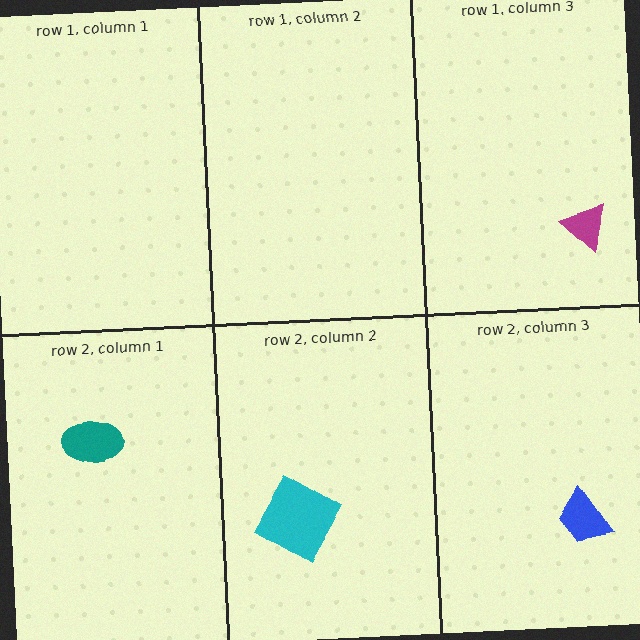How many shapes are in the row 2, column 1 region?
1.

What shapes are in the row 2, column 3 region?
The blue trapezoid.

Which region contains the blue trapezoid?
The row 2, column 3 region.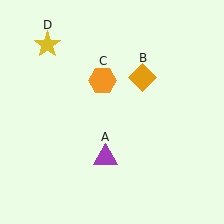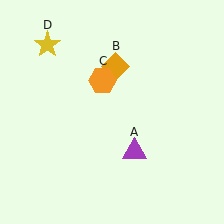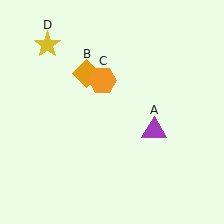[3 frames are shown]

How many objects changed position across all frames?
2 objects changed position: purple triangle (object A), orange diamond (object B).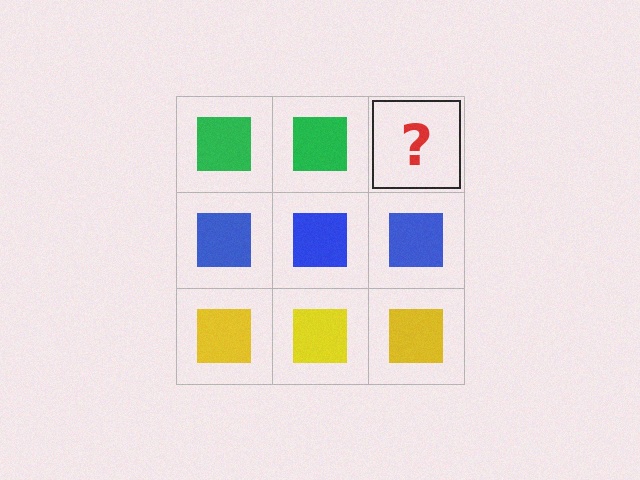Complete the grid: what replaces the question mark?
The question mark should be replaced with a green square.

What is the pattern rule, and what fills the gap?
The rule is that each row has a consistent color. The gap should be filled with a green square.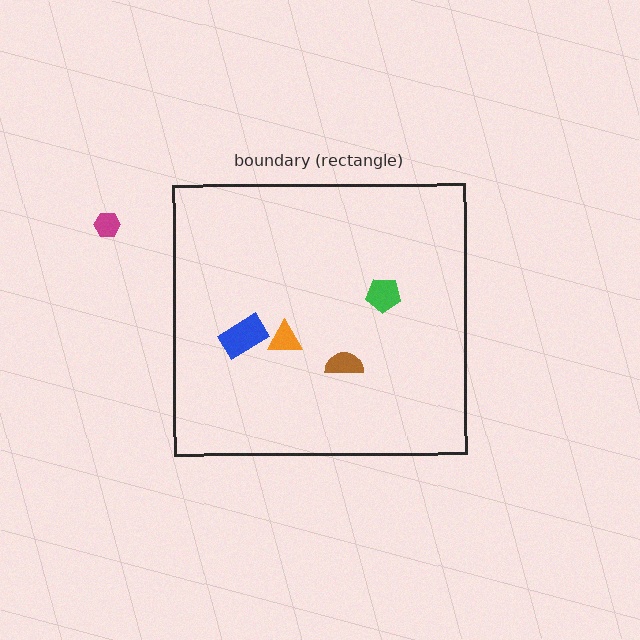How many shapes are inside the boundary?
4 inside, 1 outside.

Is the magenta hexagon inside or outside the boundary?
Outside.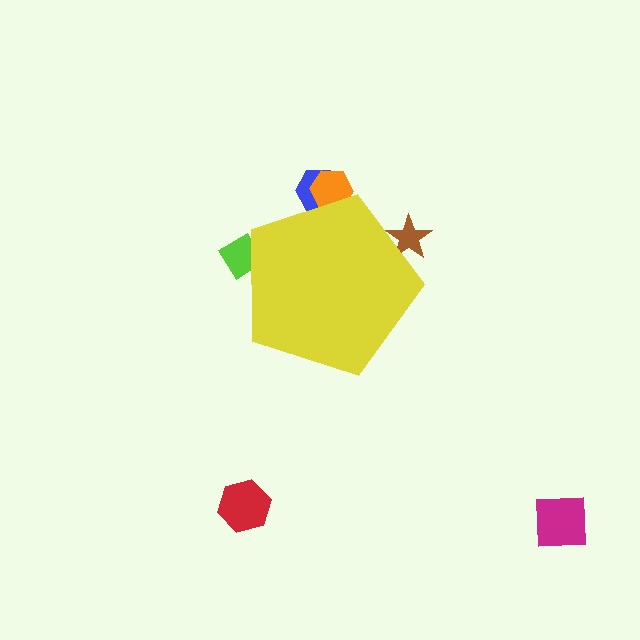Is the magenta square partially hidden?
No, the magenta square is fully visible.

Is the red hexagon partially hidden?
No, the red hexagon is fully visible.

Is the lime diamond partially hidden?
Yes, the lime diamond is partially hidden behind the yellow pentagon.